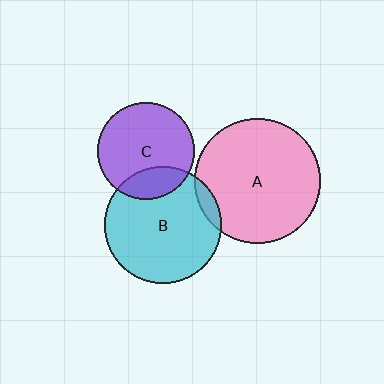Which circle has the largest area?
Circle A (pink).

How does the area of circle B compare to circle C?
Approximately 1.4 times.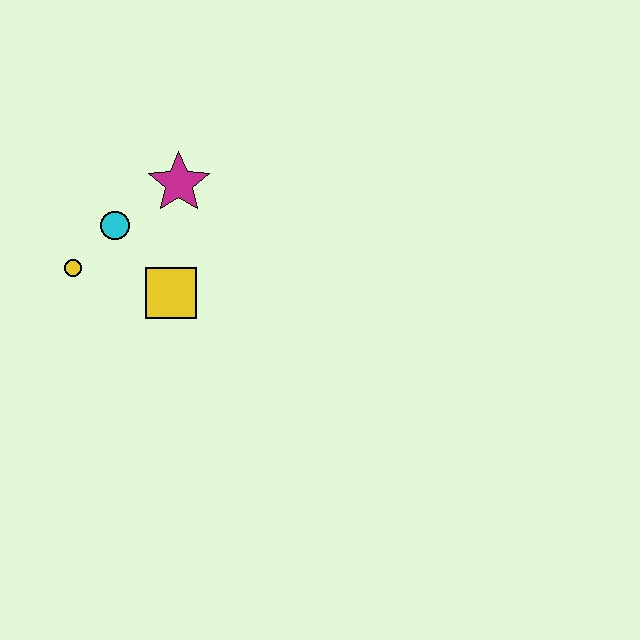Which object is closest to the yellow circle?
The cyan circle is closest to the yellow circle.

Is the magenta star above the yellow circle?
Yes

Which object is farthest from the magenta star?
The yellow circle is farthest from the magenta star.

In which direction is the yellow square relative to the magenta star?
The yellow square is below the magenta star.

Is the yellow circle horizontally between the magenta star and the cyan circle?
No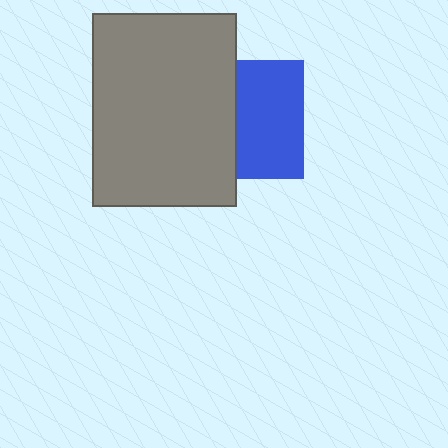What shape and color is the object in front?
The object in front is a gray rectangle.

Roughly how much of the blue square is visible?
About half of it is visible (roughly 56%).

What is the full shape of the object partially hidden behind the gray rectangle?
The partially hidden object is a blue square.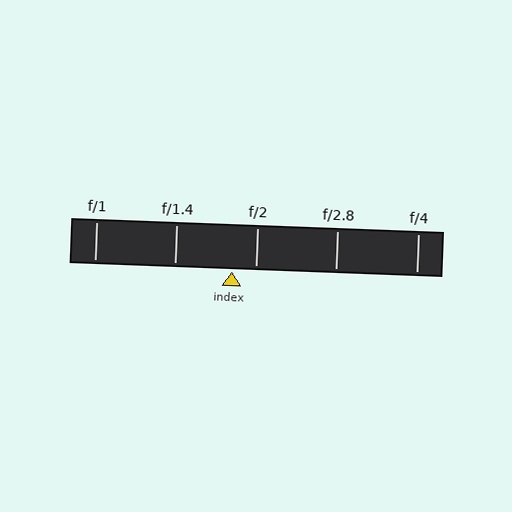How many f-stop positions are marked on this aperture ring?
There are 5 f-stop positions marked.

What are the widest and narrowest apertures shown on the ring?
The widest aperture shown is f/1 and the narrowest is f/4.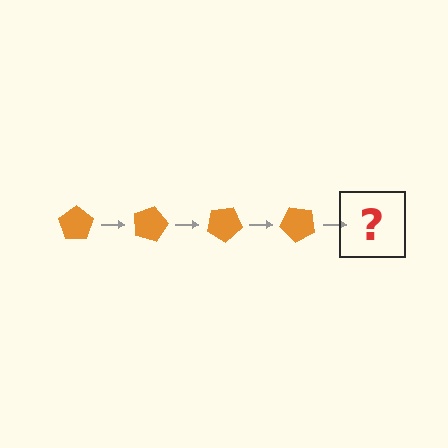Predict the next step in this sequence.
The next step is an orange pentagon rotated 60 degrees.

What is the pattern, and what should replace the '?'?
The pattern is that the pentagon rotates 15 degrees each step. The '?' should be an orange pentagon rotated 60 degrees.